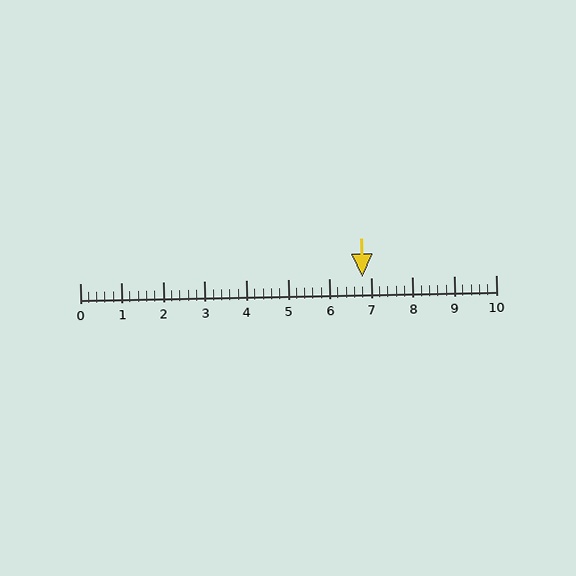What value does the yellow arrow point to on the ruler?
The yellow arrow points to approximately 6.8.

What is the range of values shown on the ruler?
The ruler shows values from 0 to 10.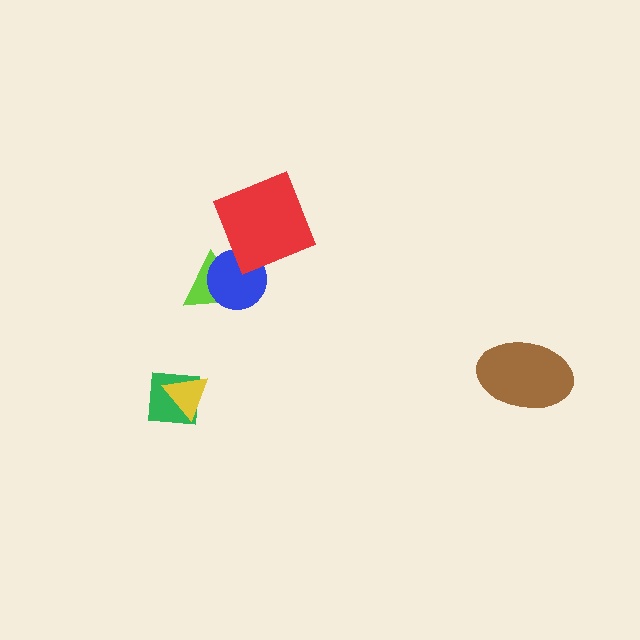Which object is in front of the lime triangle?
The blue circle is in front of the lime triangle.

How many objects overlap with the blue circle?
1 object overlaps with the blue circle.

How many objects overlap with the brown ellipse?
0 objects overlap with the brown ellipse.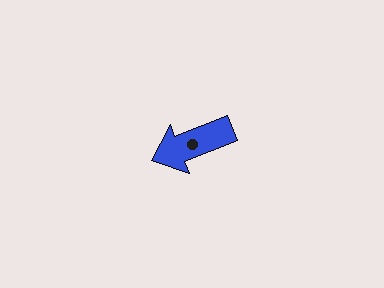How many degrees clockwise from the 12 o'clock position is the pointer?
Approximately 248 degrees.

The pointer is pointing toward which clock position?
Roughly 8 o'clock.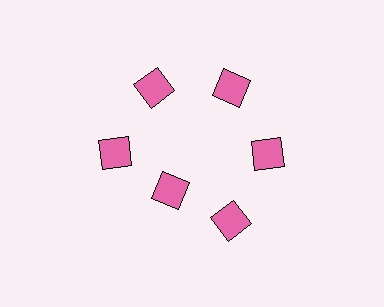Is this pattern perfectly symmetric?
No. The 6 pink diamonds are arranged in a ring, but one element near the 7 o'clock position is pulled inward toward the center, breaking the 6-fold rotational symmetry.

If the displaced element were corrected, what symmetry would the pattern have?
It would have 6-fold rotational symmetry — the pattern would map onto itself every 60 degrees.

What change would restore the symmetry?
The symmetry would be restored by moving it outward, back onto the ring so that all 6 diamonds sit at equal angles and equal distance from the center.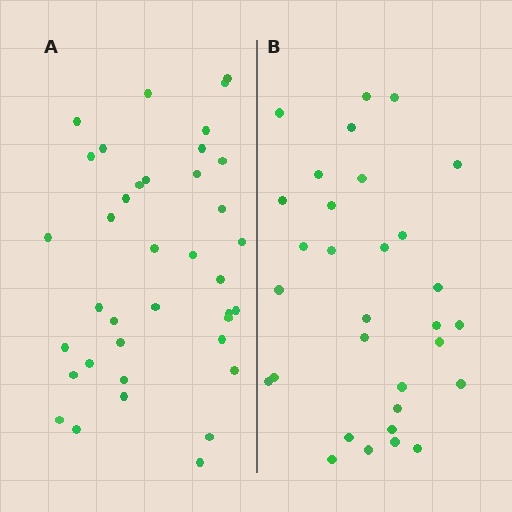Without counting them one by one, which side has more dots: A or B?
Region A (the left region) has more dots.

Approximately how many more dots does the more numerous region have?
Region A has roughly 8 or so more dots than region B.